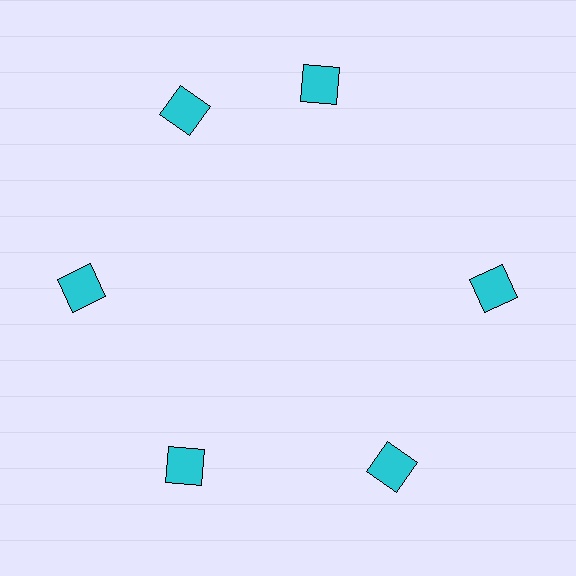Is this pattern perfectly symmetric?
No. The 6 cyan squares are arranged in a ring, but one element near the 1 o'clock position is rotated out of alignment along the ring, breaking the 6-fold rotational symmetry.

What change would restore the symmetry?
The symmetry would be restored by rotating it back into even spacing with its neighbors so that all 6 squares sit at equal angles and equal distance from the center.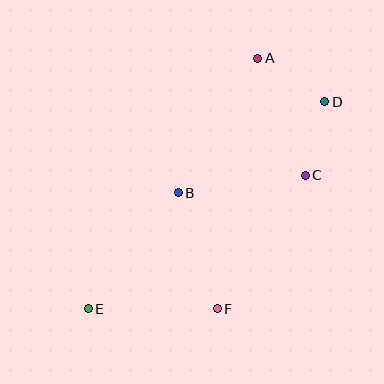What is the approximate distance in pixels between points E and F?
The distance between E and F is approximately 129 pixels.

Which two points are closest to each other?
Points C and D are closest to each other.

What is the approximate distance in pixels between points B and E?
The distance between B and E is approximately 147 pixels.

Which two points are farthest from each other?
Points D and E are farthest from each other.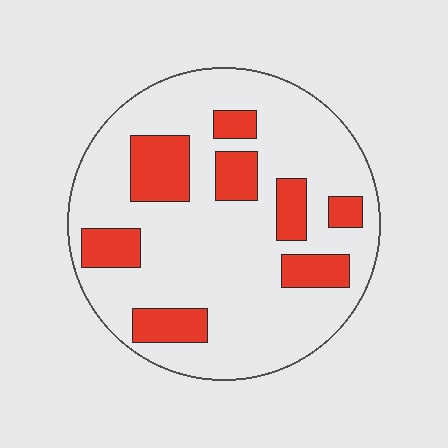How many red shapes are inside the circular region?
8.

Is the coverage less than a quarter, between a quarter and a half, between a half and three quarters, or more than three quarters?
Less than a quarter.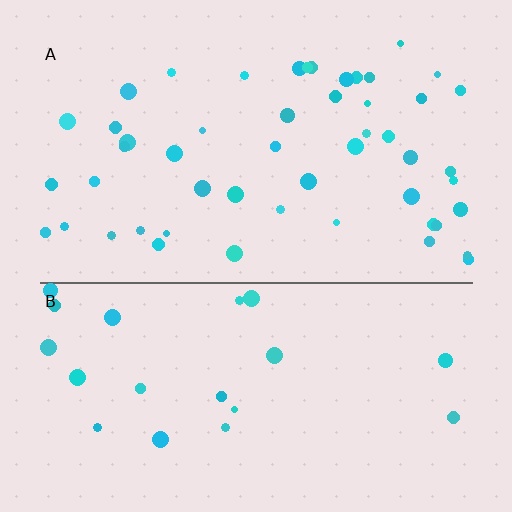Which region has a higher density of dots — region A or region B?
A (the top).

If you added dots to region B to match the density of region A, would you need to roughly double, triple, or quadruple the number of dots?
Approximately double.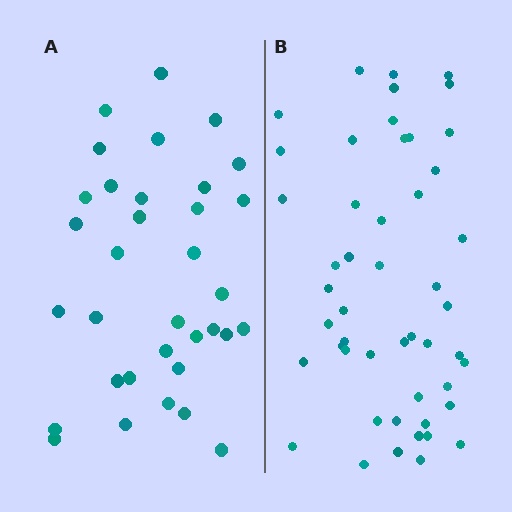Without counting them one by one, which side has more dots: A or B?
Region B (the right region) has more dots.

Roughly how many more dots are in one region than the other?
Region B has approximately 15 more dots than region A.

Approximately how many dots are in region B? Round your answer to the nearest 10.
About 50 dots. (The exact count is 49, which rounds to 50.)